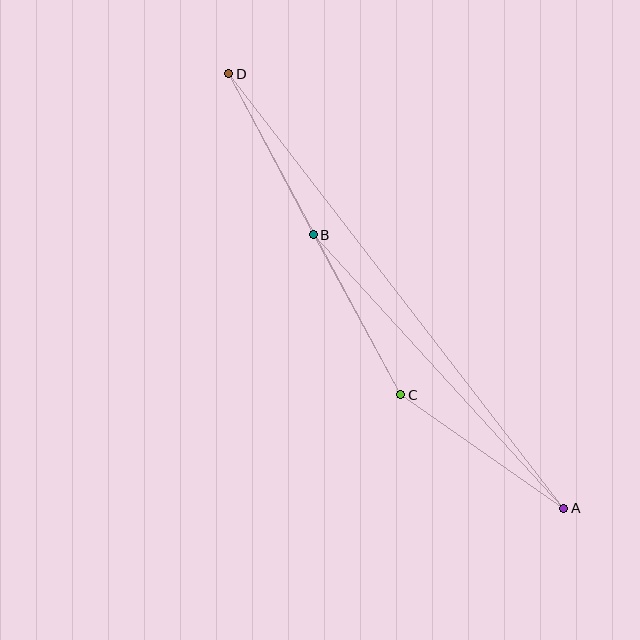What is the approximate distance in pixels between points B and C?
The distance between B and C is approximately 182 pixels.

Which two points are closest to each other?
Points B and D are closest to each other.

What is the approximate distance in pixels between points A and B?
The distance between A and B is approximately 371 pixels.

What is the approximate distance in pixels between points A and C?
The distance between A and C is approximately 199 pixels.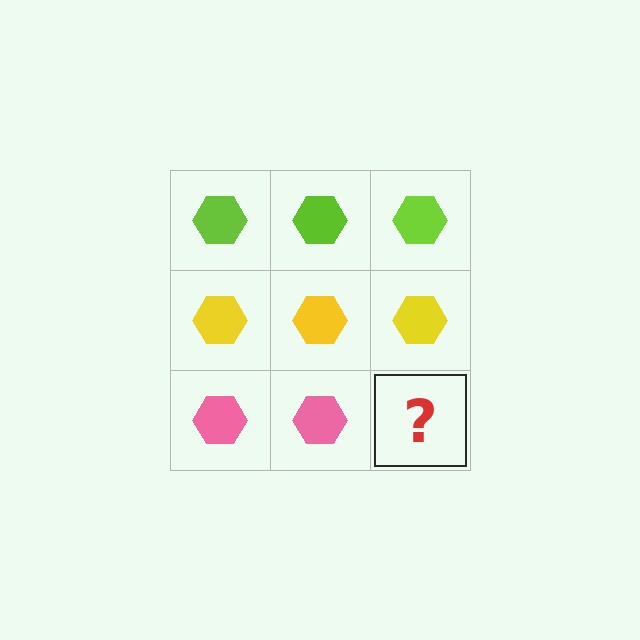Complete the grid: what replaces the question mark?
The question mark should be replaced with a pink hexagon.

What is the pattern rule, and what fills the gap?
The rule is that each row has a consistent color. The gap should be filled with a pink hexagon.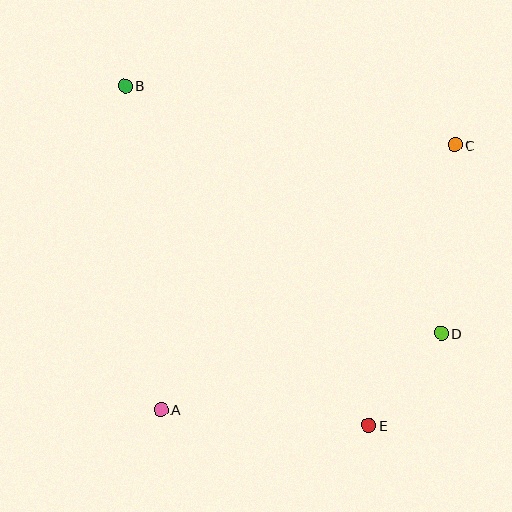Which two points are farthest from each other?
Points B and E are farthest from each other.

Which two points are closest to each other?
Points D and E are closest to each other.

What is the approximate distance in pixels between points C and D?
The distance between C and D is approximately 189 pixels.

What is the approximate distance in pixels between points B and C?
The distance between B and C is approximately 335 pixels.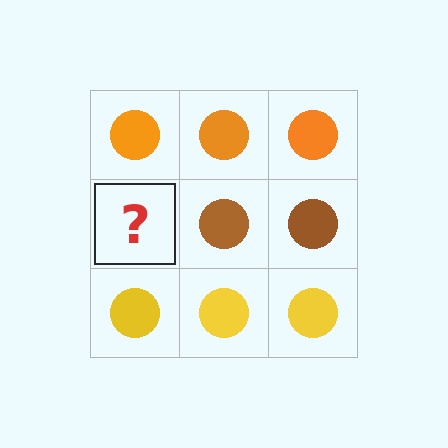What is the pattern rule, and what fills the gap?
The rule is that each row has a consistent color. The gap should be filled with a brown circle.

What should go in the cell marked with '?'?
The missing cell should contain a brown circle.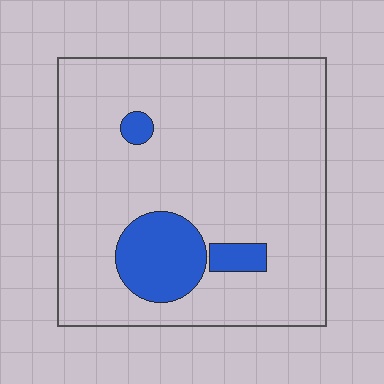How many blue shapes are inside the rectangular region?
3.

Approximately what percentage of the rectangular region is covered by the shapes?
Approximately 15%.